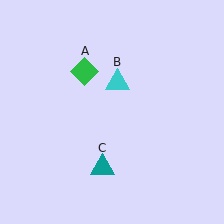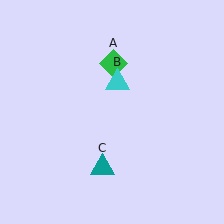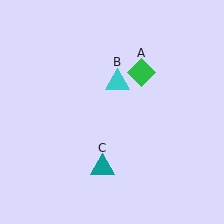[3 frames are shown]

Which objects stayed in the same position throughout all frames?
Cyan triangle (object B) and teal triangle (object C) remained stationary.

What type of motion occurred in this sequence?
The green diamond (object A) rotated clockwise around the center of the scene.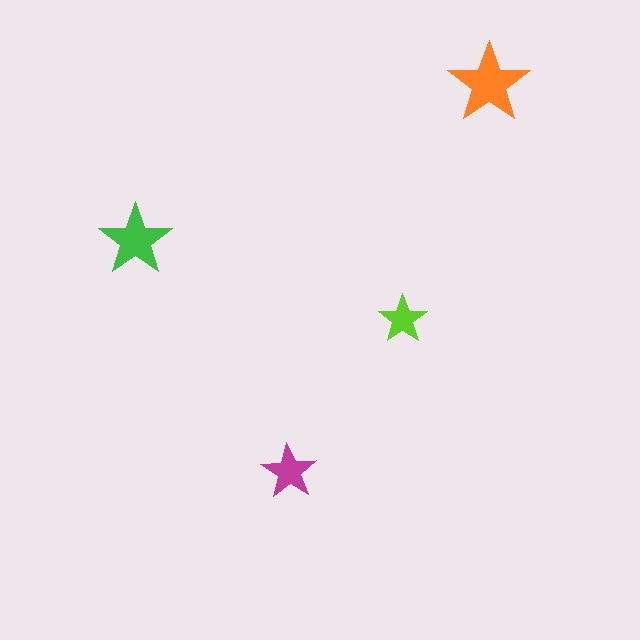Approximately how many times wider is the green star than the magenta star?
About 1.5 times wider.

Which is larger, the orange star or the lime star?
The orange one.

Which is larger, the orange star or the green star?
The orange one.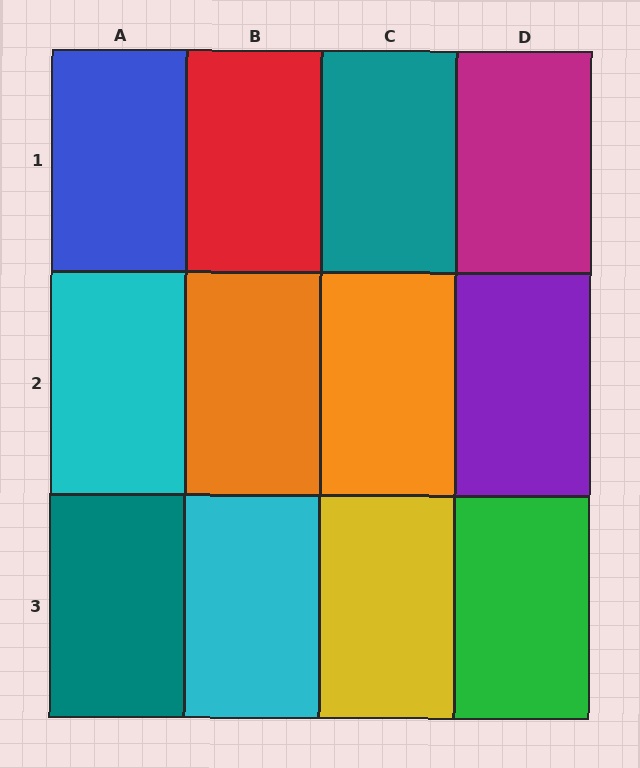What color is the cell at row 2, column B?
Orange.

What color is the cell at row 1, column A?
Blue.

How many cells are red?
1 cell is red.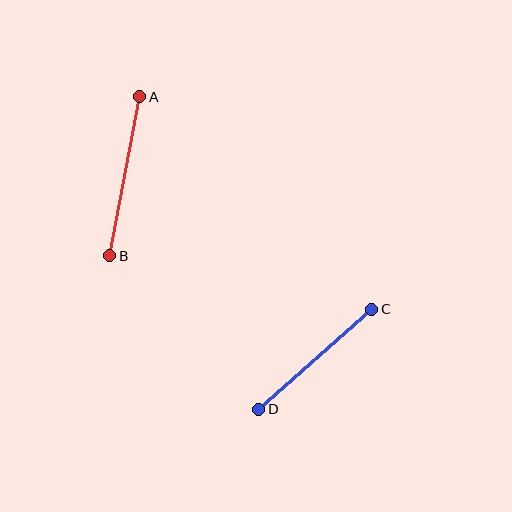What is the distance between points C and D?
The distance is approximately 151 pixels.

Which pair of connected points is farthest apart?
Points A and B are farthest apart.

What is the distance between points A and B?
The distance is approximately 162 pixels.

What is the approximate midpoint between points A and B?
The midpoint is at approximately (125, 176) pixels.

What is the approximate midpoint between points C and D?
The midpoint is at approximately (315, 359) pixels.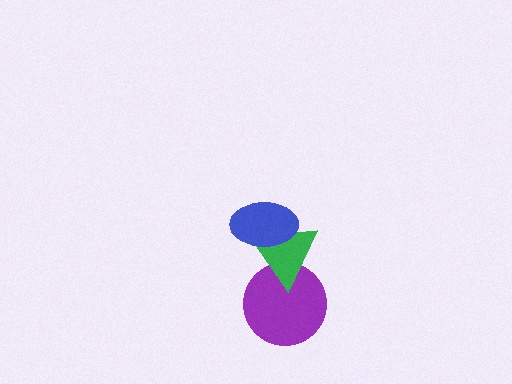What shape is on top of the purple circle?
The green triangle is on top of the purple circle.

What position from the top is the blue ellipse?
The blue ellipse is 1st from the top.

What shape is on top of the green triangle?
The blue ellipse is on top of the green triangle.